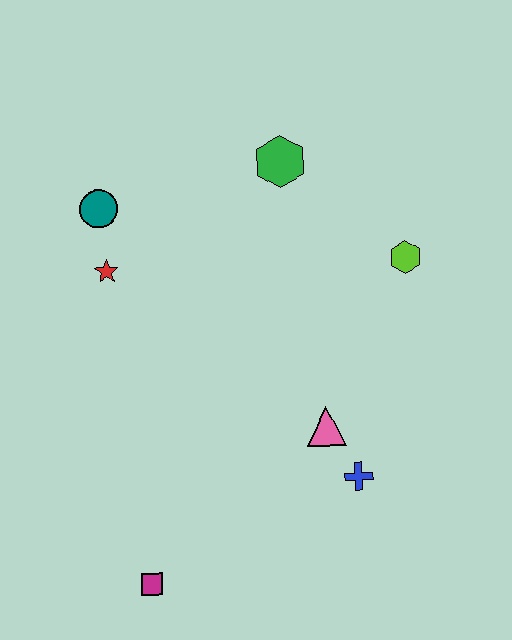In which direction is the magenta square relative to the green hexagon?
The magenta square is below the green hexagon.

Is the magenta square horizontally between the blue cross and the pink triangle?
No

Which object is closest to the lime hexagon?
The green hexagon is closest to the lime hexagon.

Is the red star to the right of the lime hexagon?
No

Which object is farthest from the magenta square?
The green hexagon is farthest from the magenta square.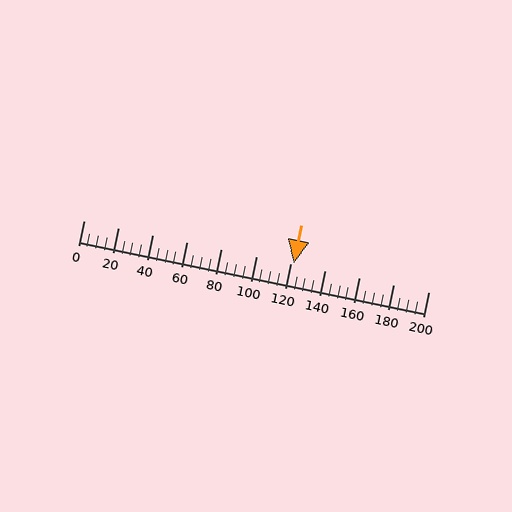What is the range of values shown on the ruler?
The ruler shows values from 0 to 200.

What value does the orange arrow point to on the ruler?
The orange arrow points to approximately 122.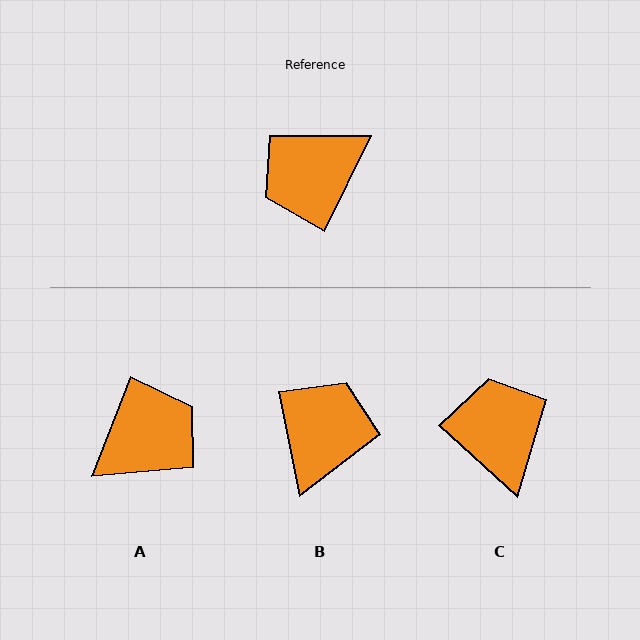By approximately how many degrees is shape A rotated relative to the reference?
Approximately 176 degrees clockwise.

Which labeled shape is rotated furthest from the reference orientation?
A, about 176 degrees away.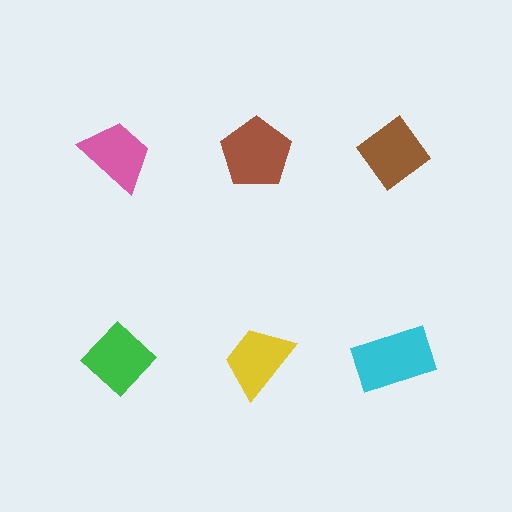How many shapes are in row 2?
3 shapes.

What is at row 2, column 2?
A yellow trapezoid.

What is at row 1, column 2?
A brown pentagon.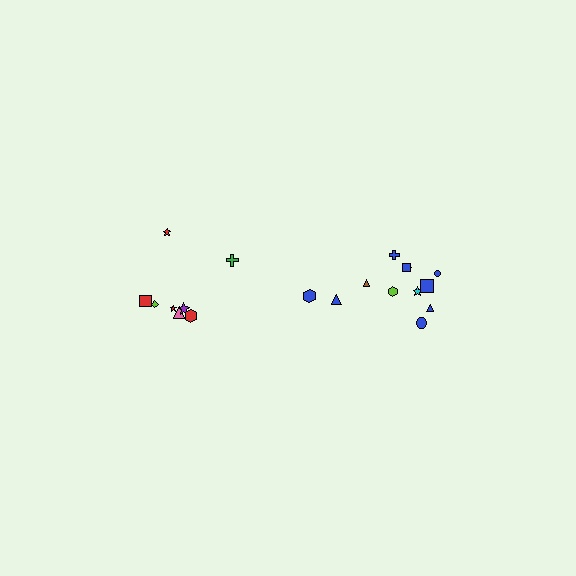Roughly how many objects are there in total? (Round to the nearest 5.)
Roughly 20 objects in total.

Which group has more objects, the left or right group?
The right group.